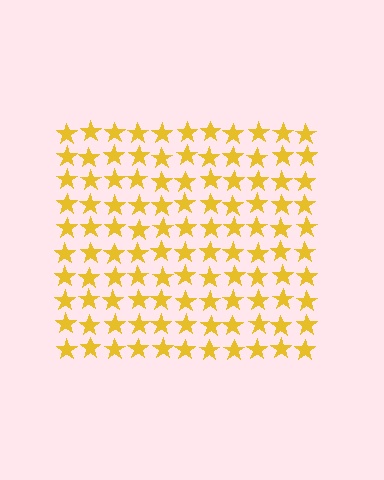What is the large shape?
The large shape is a square.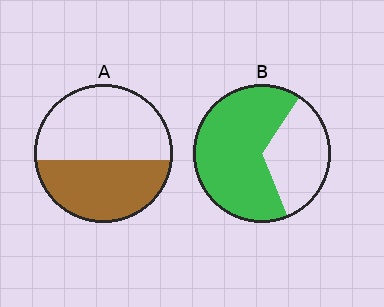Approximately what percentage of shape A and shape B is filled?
A is approximately 45% and B is approximately 65%.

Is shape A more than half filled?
No.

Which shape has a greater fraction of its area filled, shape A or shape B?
Shape B.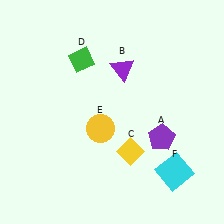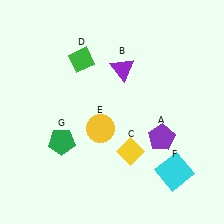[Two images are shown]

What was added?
A green pentagon (G) was added in Image 2.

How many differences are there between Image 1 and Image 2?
There is 1 difference between the two images.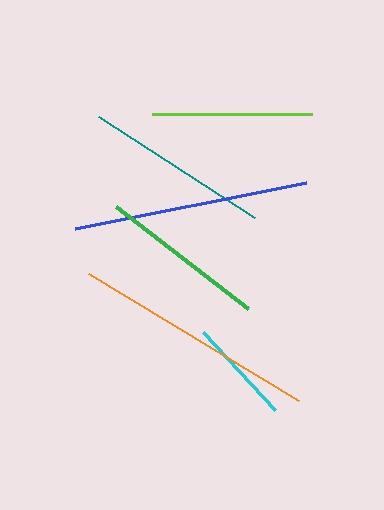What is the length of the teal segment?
The teal segment is approximately 186 pixels long.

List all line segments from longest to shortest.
From longest to shortest: orange, blue, teal, green, lime, cyan.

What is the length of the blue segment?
The blue segment is approximately 235 pixels long.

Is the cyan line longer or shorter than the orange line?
The orange line is longer than the cyan line.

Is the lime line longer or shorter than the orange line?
The orange line is longer than the lime line.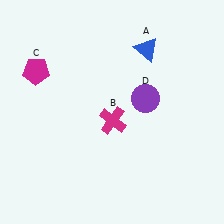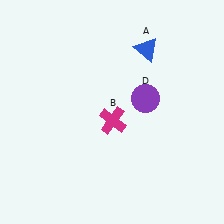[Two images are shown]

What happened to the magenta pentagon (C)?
The magenta pentagon (C) was removed in Image 2. It was in the top-left area of Image 1.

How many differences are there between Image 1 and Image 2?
There is 1 difference between the two images.